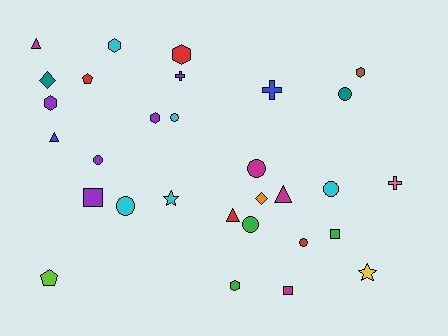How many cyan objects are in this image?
There are 5 cyan objects.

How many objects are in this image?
There are 30 objects.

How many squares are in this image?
There are 3 squares.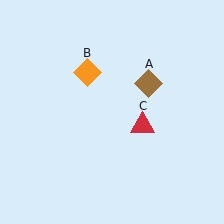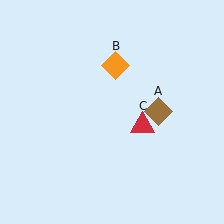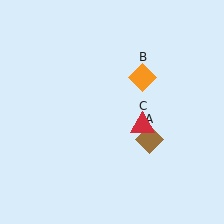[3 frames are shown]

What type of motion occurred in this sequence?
The brown diamond (object A), orange diamond (object B) rotated clockwise around the center of the scene.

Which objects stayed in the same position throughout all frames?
Red triangle (object C) remained stationary.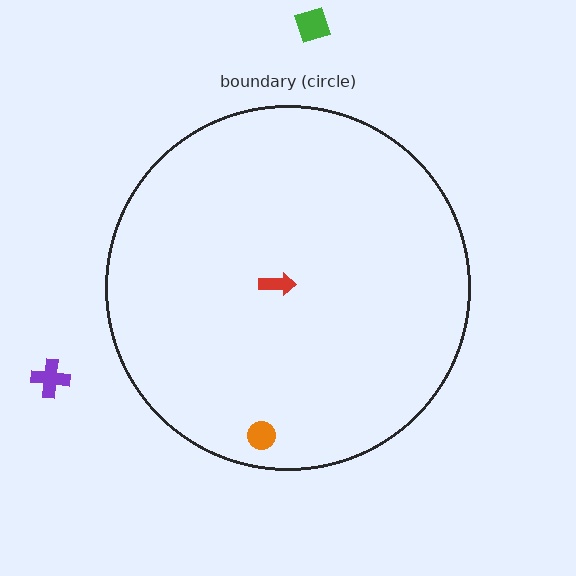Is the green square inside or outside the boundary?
Outside.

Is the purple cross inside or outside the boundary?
Outside.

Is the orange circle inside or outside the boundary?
Inside.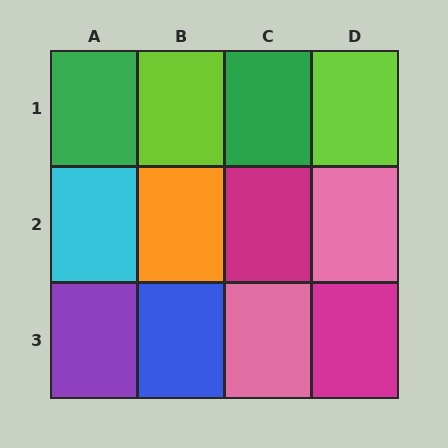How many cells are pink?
2 cells are pink.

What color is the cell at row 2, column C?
Magenta.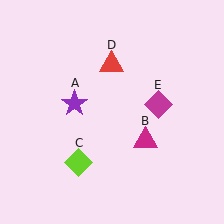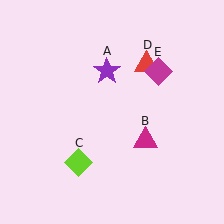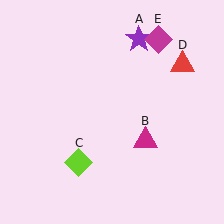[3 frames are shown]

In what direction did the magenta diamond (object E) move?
The magenta diamond (object E) moved up.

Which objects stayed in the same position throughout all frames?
Magenta triangle (object B) and lime diamond (object C) remained stationary.